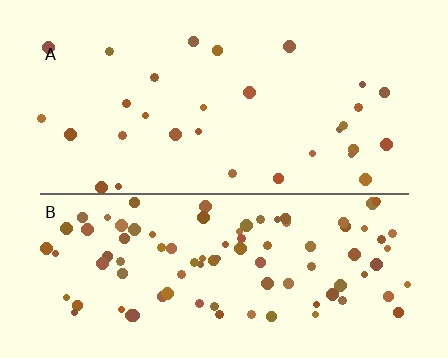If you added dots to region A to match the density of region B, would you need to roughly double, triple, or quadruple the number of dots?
Approximately triple.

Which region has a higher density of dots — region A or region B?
B (the bottom).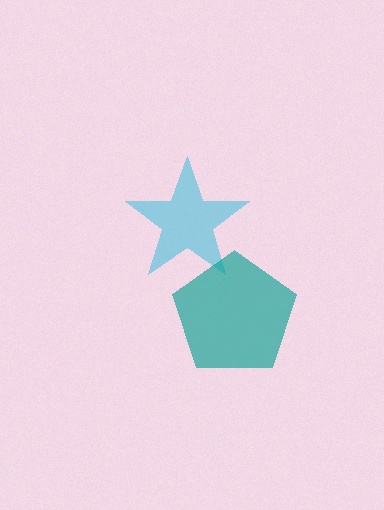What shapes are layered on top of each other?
The layered shapes are: a cyan star, a teal pentagon.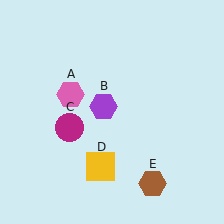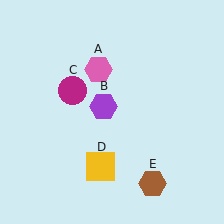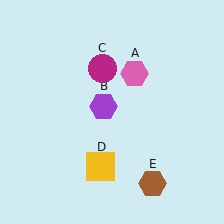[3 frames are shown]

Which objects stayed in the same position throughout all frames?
Purple hexagon (object B) and yellow square (object D) and brown hexagon (object E) remained stationary.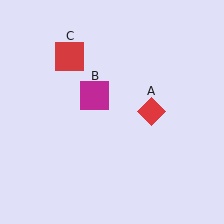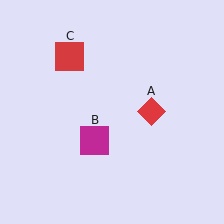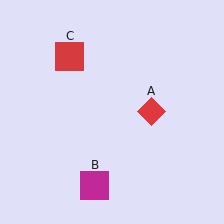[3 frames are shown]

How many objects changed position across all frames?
1 object changed position: magenta square (object B).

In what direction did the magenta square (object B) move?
The magenta square (object B) moved down.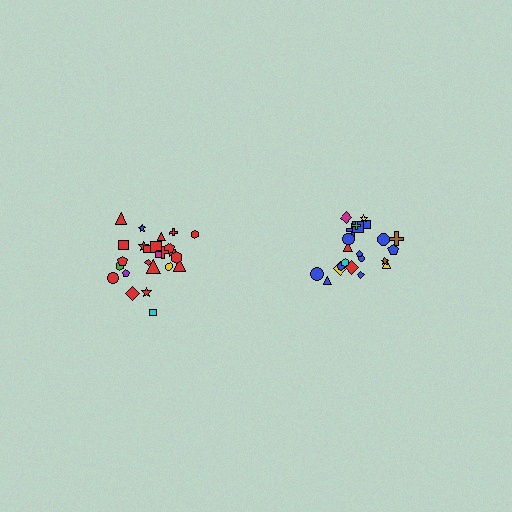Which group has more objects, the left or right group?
The left group.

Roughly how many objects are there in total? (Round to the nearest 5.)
Roughly 45 objects in total.